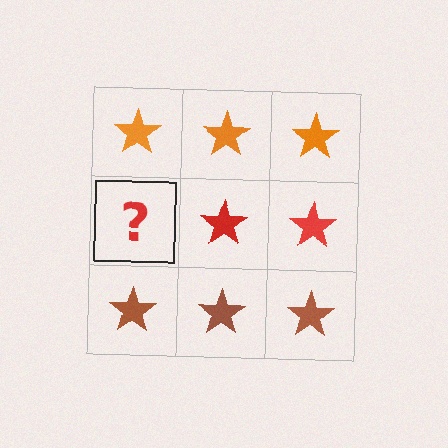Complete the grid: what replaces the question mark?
The question mark should be replaced with a red star.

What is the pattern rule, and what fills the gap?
The rule is that each row has a consistent color. The gap should be filled with a red star.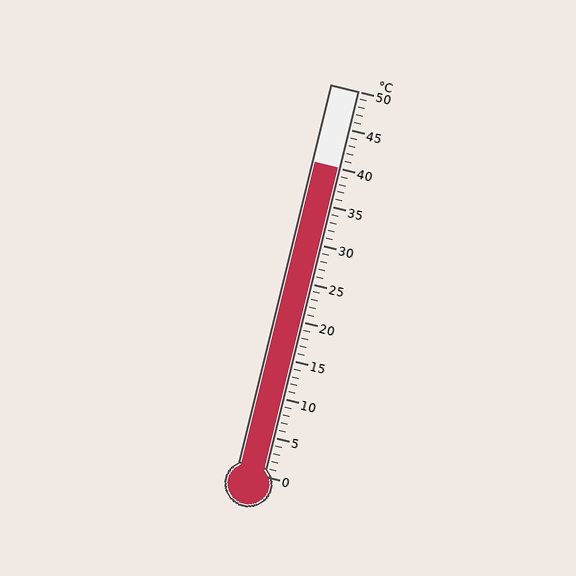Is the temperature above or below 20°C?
The temperature is above 20°C.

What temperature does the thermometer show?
The thermometer shows approximately 40°C.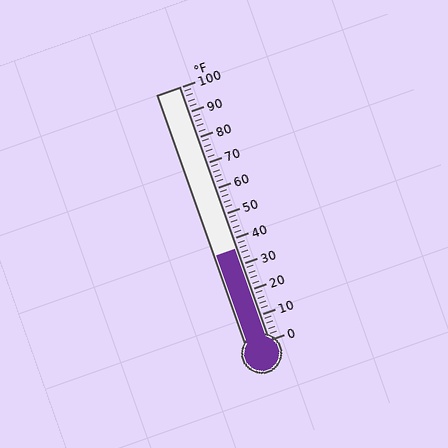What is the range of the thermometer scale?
The thermometer scale ranges from 0°F to 100°F.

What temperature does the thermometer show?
The thermometer shows approximately 36°F.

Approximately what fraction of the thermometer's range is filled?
The thermometer is filled to approximately 35% of its range.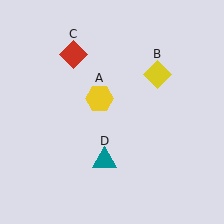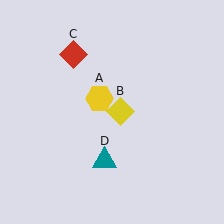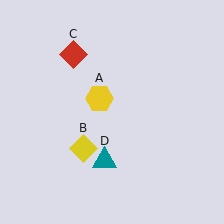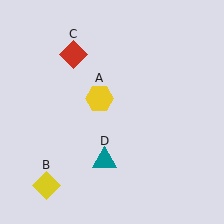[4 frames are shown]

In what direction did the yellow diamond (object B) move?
The yellow diamond (object B) moved down and to the left.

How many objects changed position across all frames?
1 object changed position: yellow diamond (object B).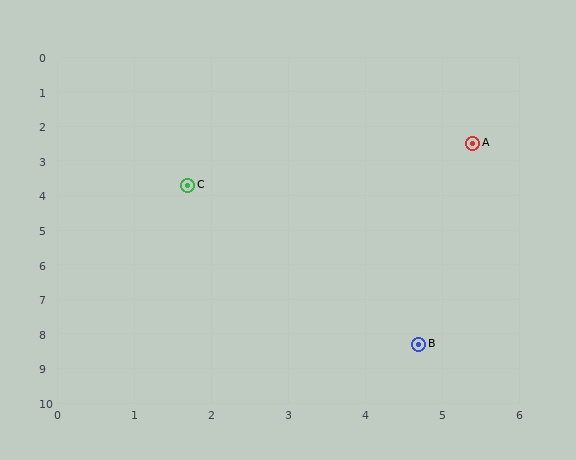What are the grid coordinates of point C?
Point C is at approximately (1.7, 3.7).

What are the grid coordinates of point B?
Point B is at approximately (4.7, 8.3).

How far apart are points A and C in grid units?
Points A and C are about 3.9 grid units apart.